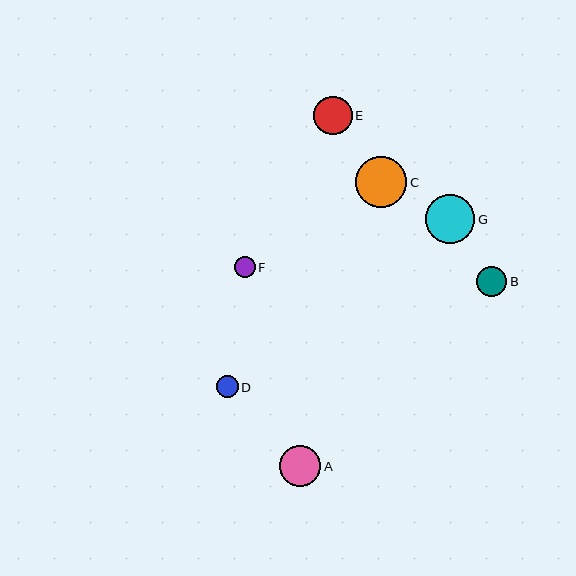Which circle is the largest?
Circle C is the largest with a size of approximately 51 pixels.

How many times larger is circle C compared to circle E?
Circle C is approximately 1.3 times the size of circle E.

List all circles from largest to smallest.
From largest to smallest: C, G, A, E, B, D, F.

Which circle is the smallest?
Circle F is the smallest with a size of approximately 21 pixels.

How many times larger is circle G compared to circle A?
Circle G is approximately 1.2 times the size of circle A.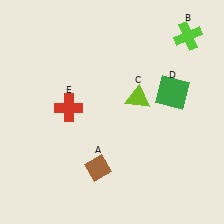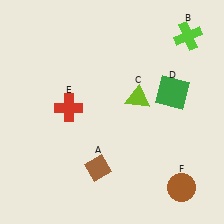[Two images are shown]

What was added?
A brown circle (F) was added in Image 2.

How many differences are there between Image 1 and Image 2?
There is 1 difference between the two images.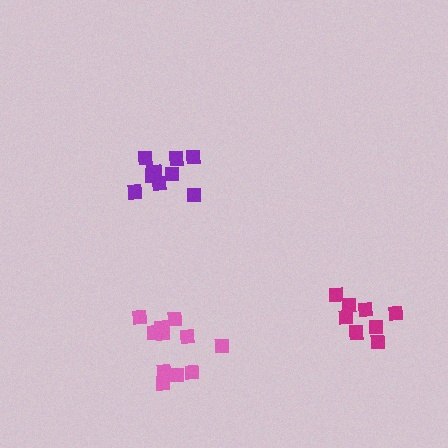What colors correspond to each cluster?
The clusters are colored: purple, pink, magenta.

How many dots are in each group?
Group 1: 10 dots, Group 2: 12 dots, Group 3: 8 dots (30 total).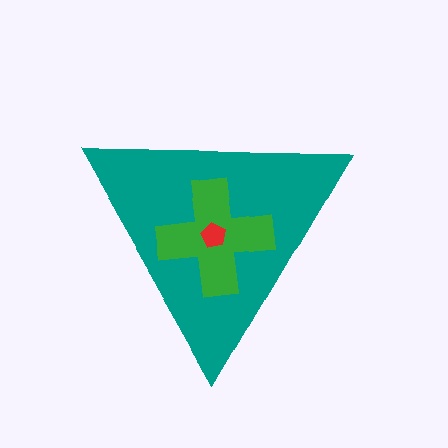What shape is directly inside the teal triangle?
The green cross.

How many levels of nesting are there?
3.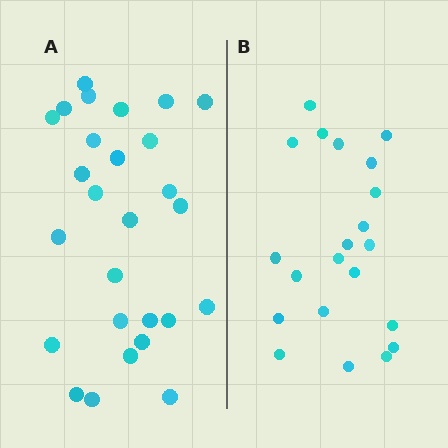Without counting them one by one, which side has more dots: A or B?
Region A (the left region) has more dots.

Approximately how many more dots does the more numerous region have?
Region A has about 6 more dots than region B.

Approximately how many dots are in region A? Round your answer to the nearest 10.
About 30 dots. (The exact count is 27, which rounds to 30.)